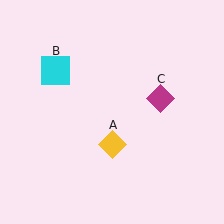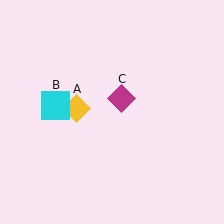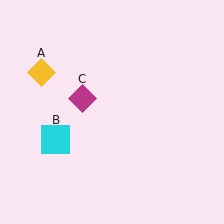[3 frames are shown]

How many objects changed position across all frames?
3 objects changed position: yellow diamond (object A), cyan square (object B), magenta diamond (object C).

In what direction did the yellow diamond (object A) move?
The yellow diamond (object A) moved up and to the left.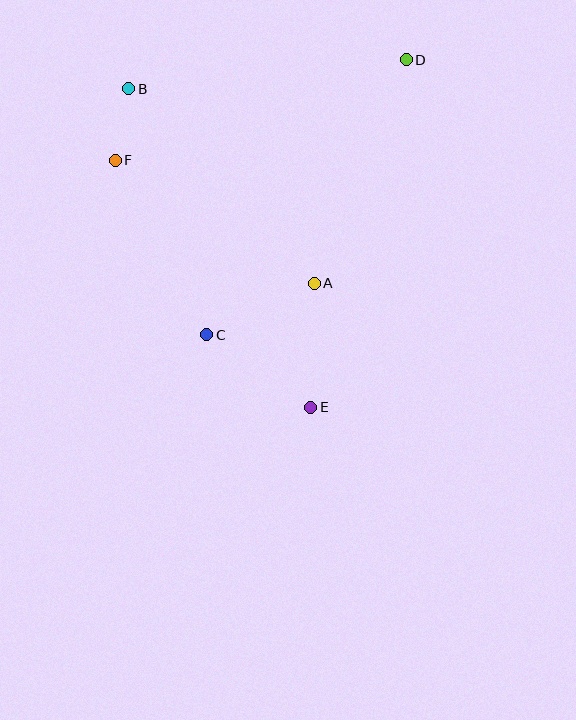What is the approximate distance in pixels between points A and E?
The distance between A and E is approximately 124 pixels.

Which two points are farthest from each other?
Points B and E are farthest from each other.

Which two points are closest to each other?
Points B and F are closest to each other.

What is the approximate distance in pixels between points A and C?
The distance between A and C is approximately 119 pixels.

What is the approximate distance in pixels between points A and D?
The distance between A and D is approximately 242 pixels.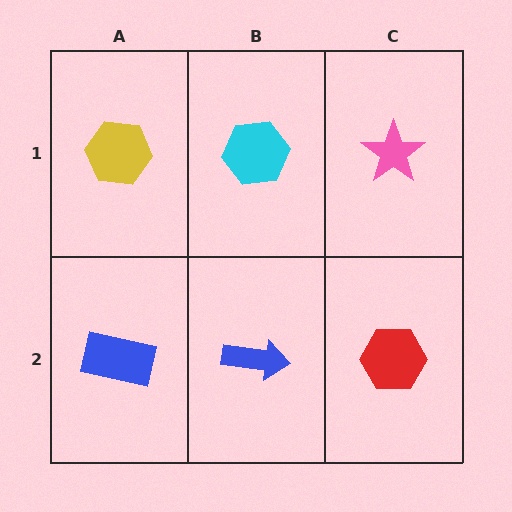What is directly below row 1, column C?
A red hexagon.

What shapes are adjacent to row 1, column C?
A red hexagon (row 2, column C), a cyan hexagon (row 1, column B).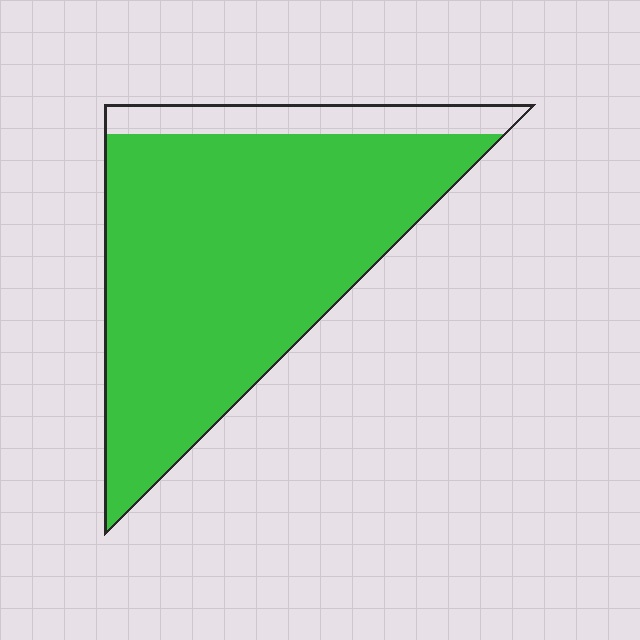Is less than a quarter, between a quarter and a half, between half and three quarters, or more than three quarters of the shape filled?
More than three quarters.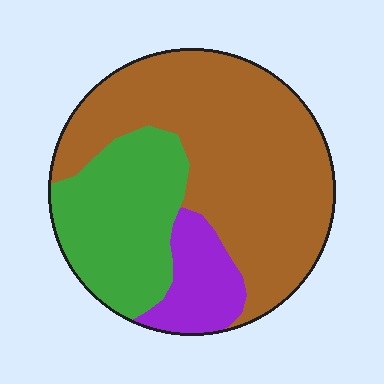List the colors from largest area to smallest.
From largest to smallest: brown, green, purple.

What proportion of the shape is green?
Green takes up between a quarter and a half of the shape.